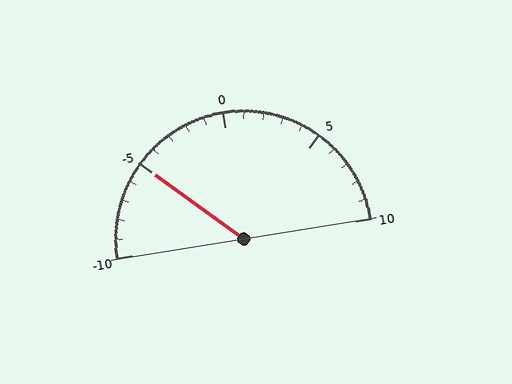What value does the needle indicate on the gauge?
The needle indicates approximately -5.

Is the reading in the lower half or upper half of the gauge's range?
The reading is in the lower half of the range (-10 to 10).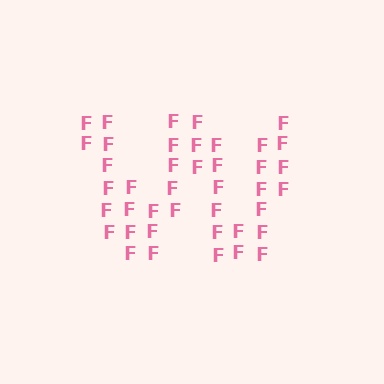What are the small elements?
The small elements are letter F's.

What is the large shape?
The large shape is the letter W.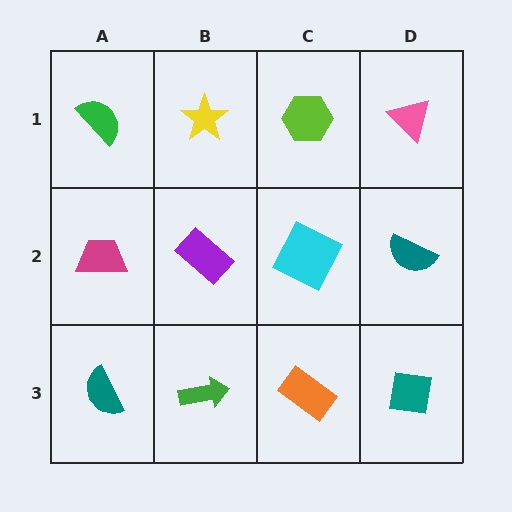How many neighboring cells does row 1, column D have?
2.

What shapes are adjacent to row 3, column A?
A magenta trapezoid (row 2, column A), a green arrow (row 3, column B).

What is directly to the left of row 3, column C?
A green arrow.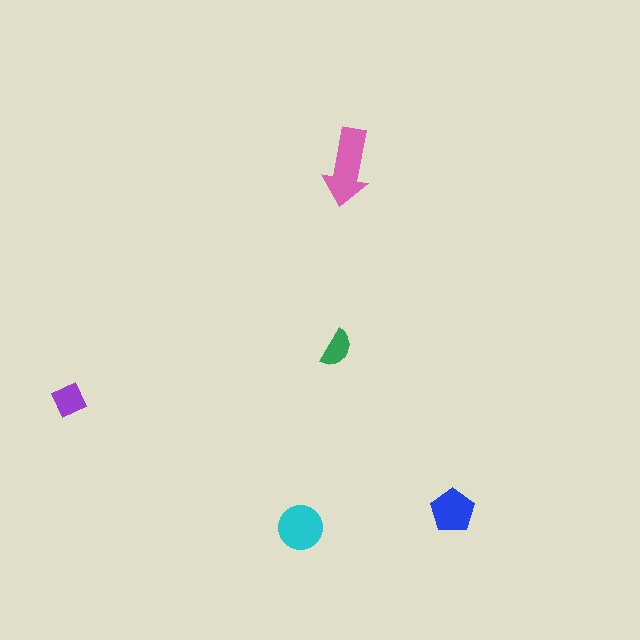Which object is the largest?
The pink arrow.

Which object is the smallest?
The green semicircle.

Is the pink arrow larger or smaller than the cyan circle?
Larger.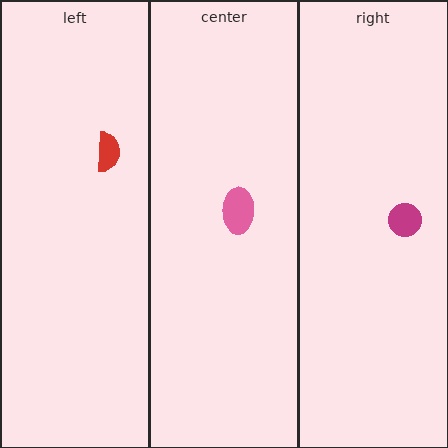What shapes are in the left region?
The red semicircle.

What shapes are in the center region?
The pink ellipse.